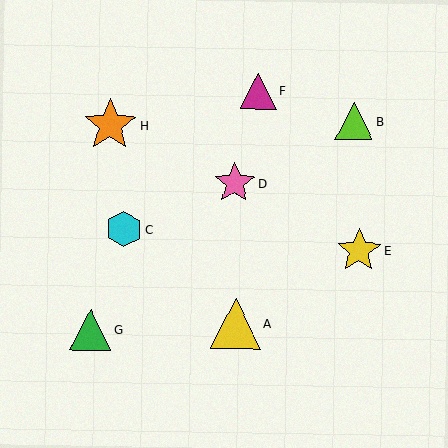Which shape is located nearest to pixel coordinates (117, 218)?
The cyan hexagon (labeled C) at (124, 229) is nearest to that location.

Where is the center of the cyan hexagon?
The center of the cyan hexagon is at (124, 229).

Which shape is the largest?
The orange star (labeled H) is the largest.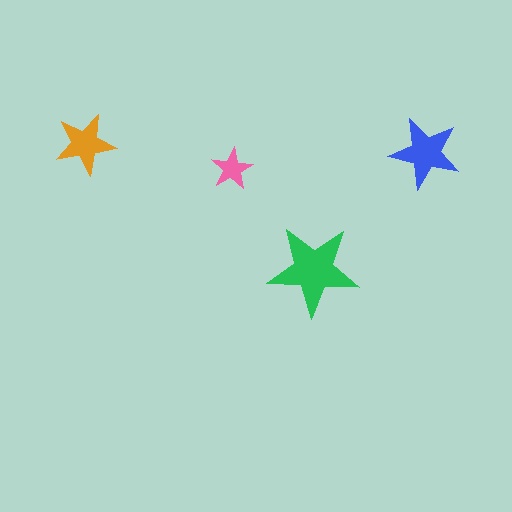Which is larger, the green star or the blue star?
The green one.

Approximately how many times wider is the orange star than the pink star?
About 1.5 times wider.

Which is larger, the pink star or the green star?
The green one.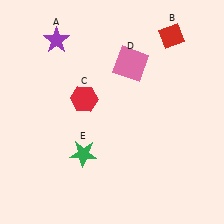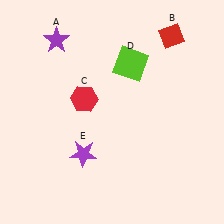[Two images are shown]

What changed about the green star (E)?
In Image 1, E is green. In Image 2, it changed to purple.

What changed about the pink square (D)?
In Image 1, D is pink. In Image 2, it changed to lime.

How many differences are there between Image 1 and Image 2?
There are 2 differences between the two images.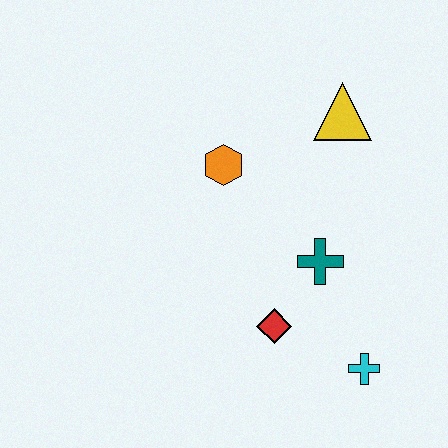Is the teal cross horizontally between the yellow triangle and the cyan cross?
No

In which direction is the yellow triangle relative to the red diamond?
The yellow triangle is above the red diamond.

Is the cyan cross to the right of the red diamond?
Yes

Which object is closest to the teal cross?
The red diamond is closest to the teal cross.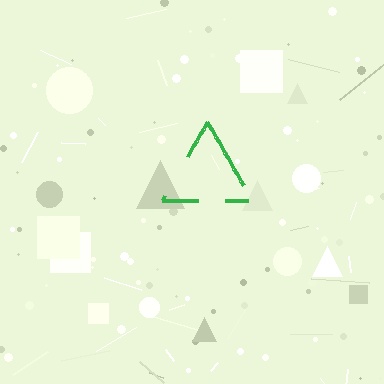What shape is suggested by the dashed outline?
The dashed outline suggests a triangle.